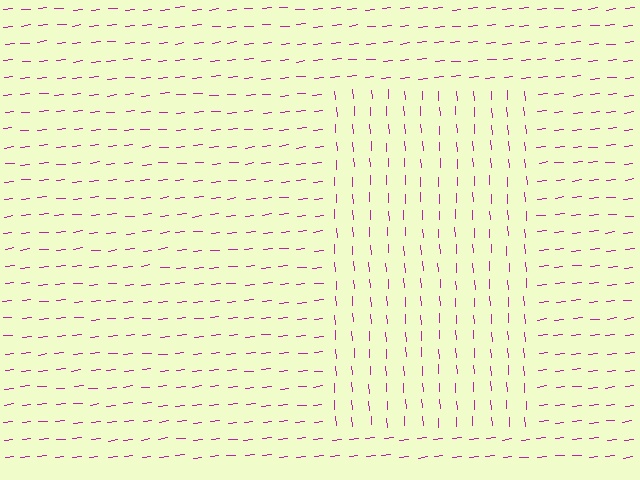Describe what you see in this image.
The image is filled with small magenta line segments. A rectangle region in the image has lines oriented differently from the surrounding lines, creating a visible texture boundary.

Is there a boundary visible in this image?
Yes, there is a texture boundary formed by a change in line orientation.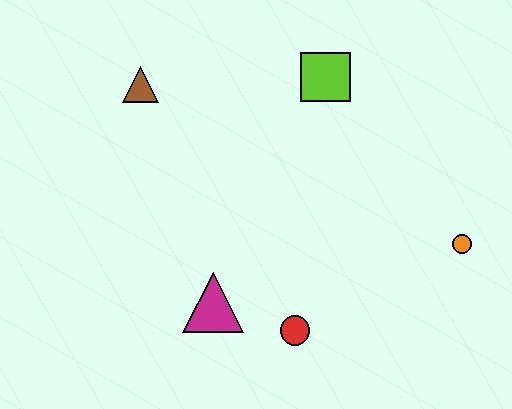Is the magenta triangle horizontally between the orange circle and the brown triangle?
Yes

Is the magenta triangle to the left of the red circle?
Yes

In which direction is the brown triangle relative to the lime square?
The brown triangle is to the left of the lime square.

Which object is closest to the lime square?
The brown triangle is closest to the lime square.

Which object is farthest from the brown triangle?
The orange circle is farthest from the brown triangle.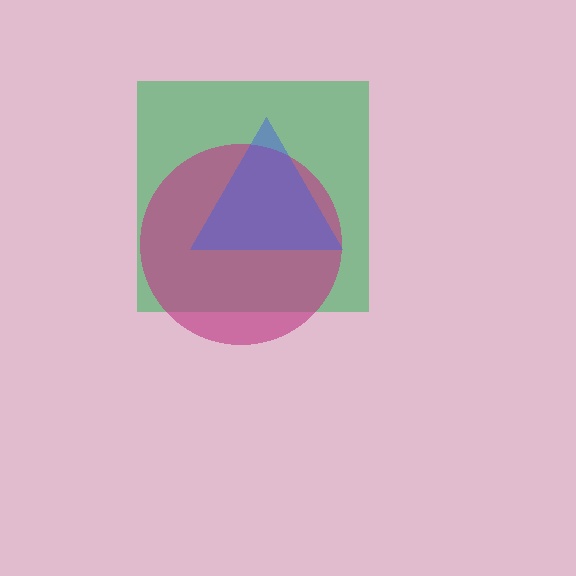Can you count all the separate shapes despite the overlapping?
Yes, there are 3 separate shapes.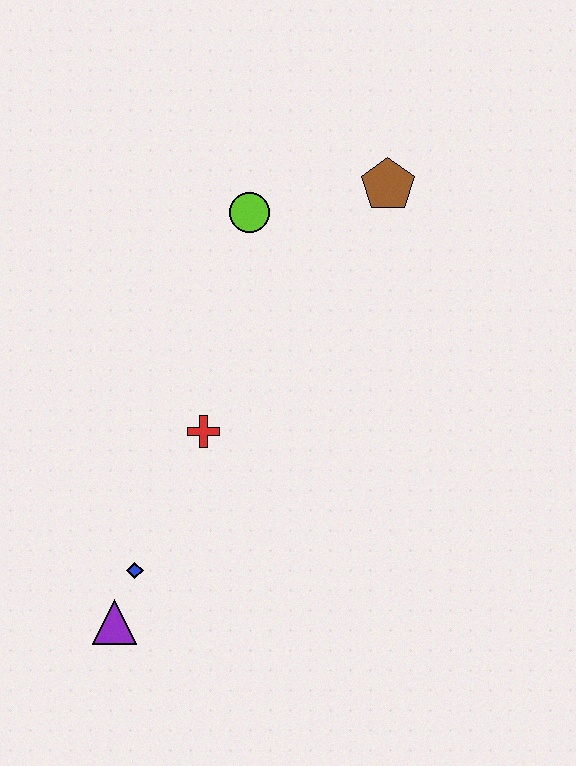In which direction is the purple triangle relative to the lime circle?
The purple triangle is below the lime circle.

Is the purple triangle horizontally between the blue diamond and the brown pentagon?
No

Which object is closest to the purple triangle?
The blue diamond is closest to the purple triangle.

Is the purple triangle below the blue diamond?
Yes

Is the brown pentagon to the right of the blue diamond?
Yes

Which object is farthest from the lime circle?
The purple triangle is farthest from the lime circle.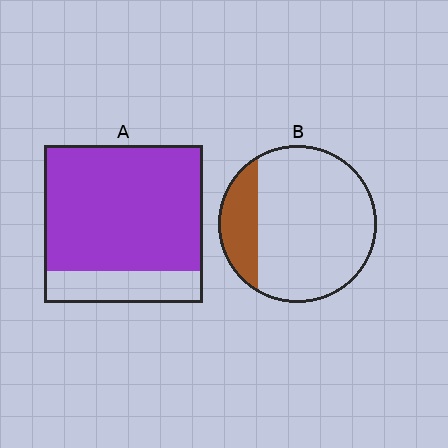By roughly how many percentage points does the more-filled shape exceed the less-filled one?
By roughly 60 percentage points (A over B).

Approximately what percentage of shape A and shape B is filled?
A is approximately 80% and B is approximately 20%.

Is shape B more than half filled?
No.